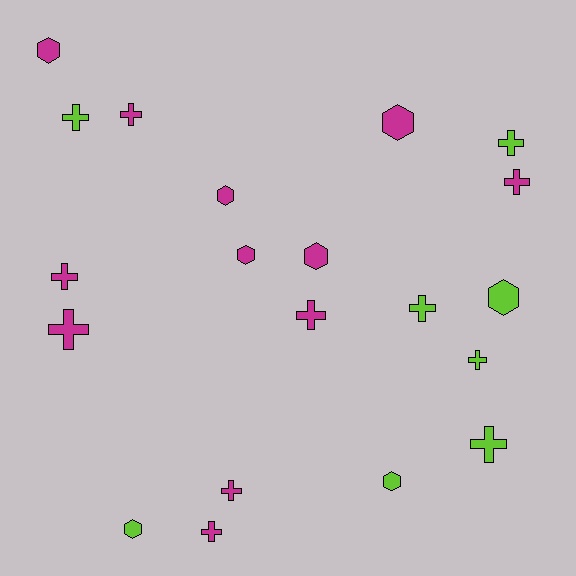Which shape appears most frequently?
Cross, with 12 objects.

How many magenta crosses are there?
There are 7 magenta crosses.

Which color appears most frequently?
Magenta, with 12 objects.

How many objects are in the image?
There are 20 objects.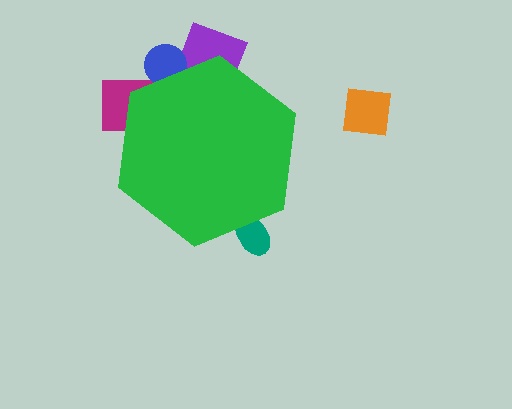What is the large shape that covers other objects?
A green hexagon.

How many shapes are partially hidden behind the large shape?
4 shapes are partially hidden.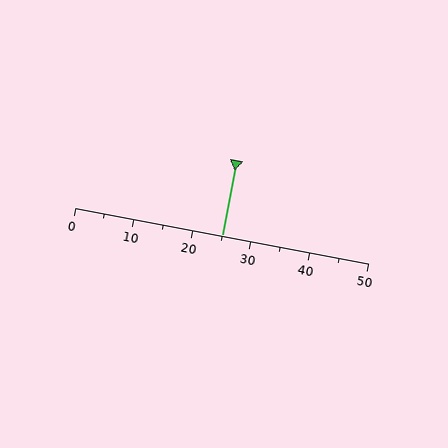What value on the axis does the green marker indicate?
The marker indicates approximately 25.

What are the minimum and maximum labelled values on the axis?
The axis runs from 0 to 50.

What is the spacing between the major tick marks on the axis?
The major ticks are spaced 10 apart.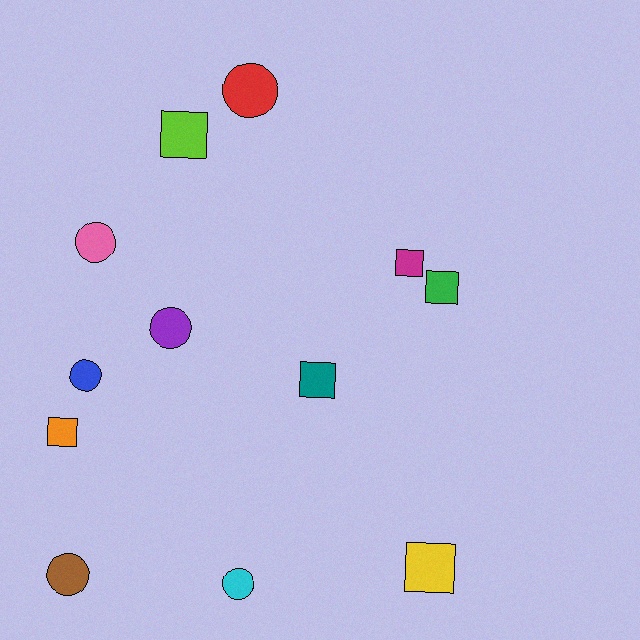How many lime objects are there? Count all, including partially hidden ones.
There is 1 lime object.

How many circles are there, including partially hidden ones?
There are 6 circles.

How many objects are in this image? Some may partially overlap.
There are 12 objects.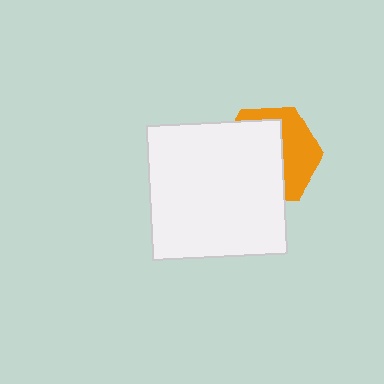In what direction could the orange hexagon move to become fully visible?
The orange hexagon could move toward the upper-right. That would shift it out from behind the white square entirely.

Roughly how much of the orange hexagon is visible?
A small part of it is visible (roughly 40%).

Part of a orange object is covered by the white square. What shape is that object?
It is a hexagon.